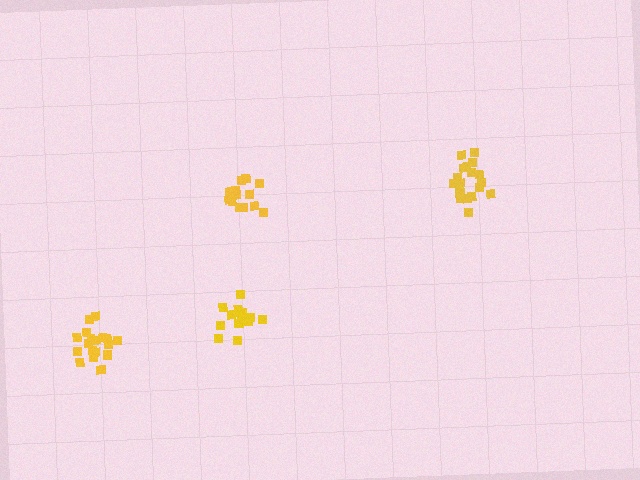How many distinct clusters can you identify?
There are 4 distinct clusters.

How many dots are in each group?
Group 1: 19 dots, Group 2: 18 dots, Group 3: 15 dots, Group 4: 14 dots (66 total).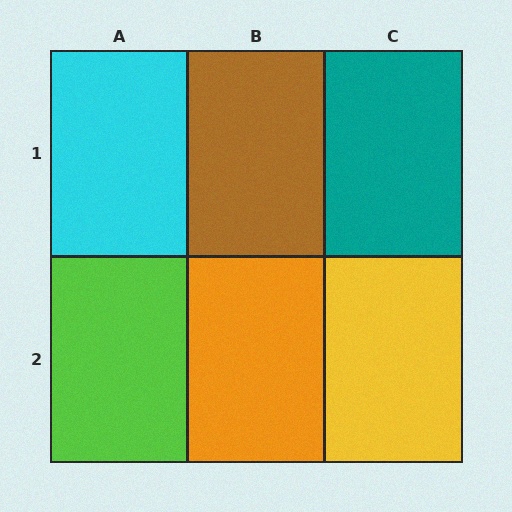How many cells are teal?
1 cell is teal.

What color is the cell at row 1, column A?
Cyan.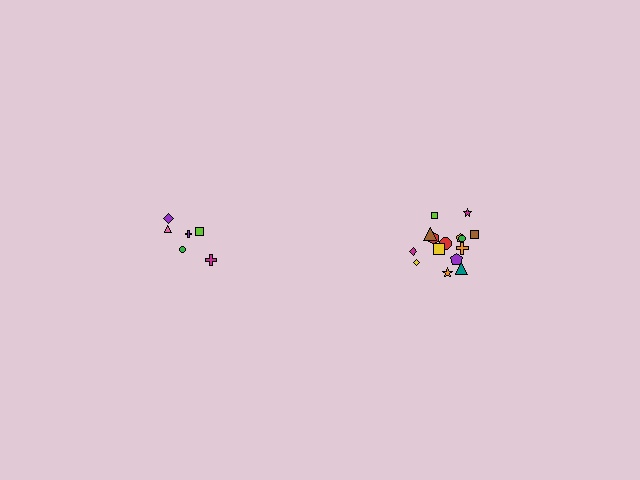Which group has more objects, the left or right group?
The right group.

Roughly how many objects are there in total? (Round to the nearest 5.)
Roughly 20 objects in total.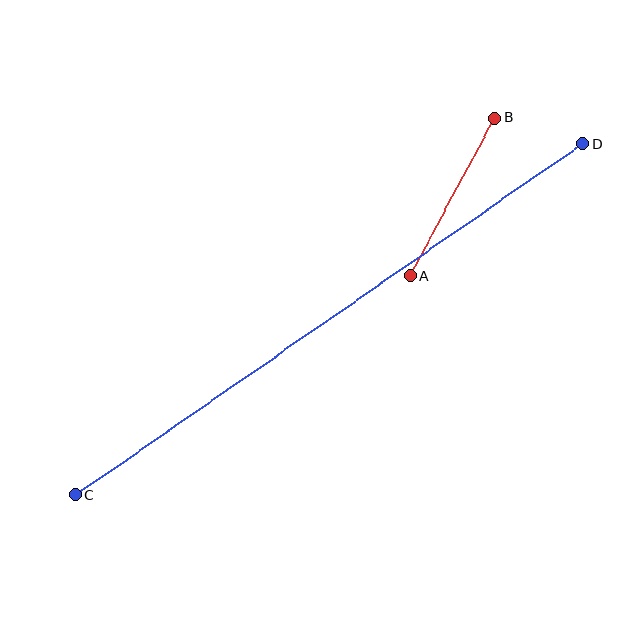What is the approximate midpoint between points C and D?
The midpoint is at approximately (329, 320) pixels.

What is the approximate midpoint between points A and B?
The midpoint is at approximately (453, 197) pixels.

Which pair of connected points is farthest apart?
Points C and D are farthest apart.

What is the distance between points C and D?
The distance is approximately 617 pixels.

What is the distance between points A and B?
The distance is approximately 178 pixels.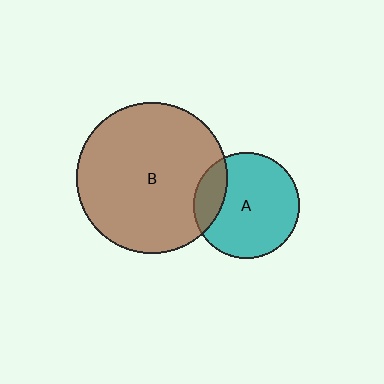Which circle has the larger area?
Circle B (brown).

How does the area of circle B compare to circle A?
Approximately 2.0 times.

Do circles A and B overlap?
Yes.